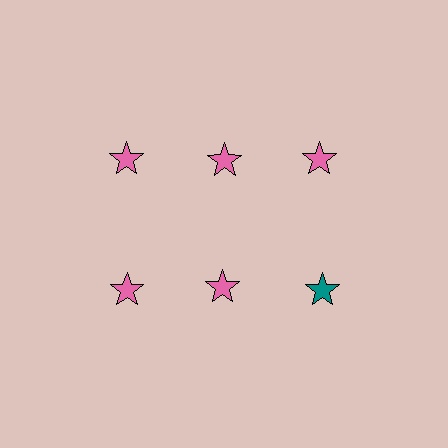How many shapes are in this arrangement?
There are 6 shapes arranged in a grid pattern.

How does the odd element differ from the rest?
It has a different color: teal instead of pink.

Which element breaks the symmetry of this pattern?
The teal star in the second row, center column breaks the symmetry. All other shapes are pink stars.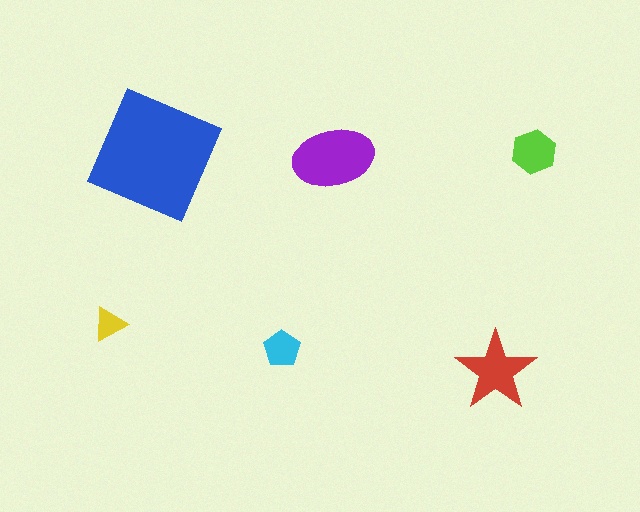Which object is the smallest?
The yellow triangle.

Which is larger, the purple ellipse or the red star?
The purple ellipse.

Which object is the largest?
The blue square.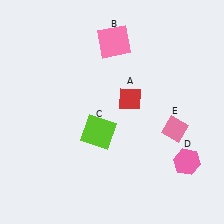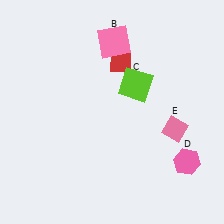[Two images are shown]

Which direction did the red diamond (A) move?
The red diamond (A) moved up.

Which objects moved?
The objects that moved are: the red diamond (A), the lime square (C).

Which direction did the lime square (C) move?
The lime square (C) moved up.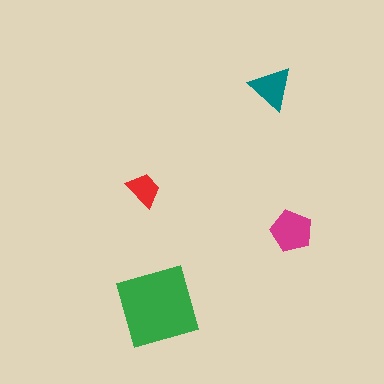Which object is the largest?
The green square.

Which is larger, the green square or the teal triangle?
The green square.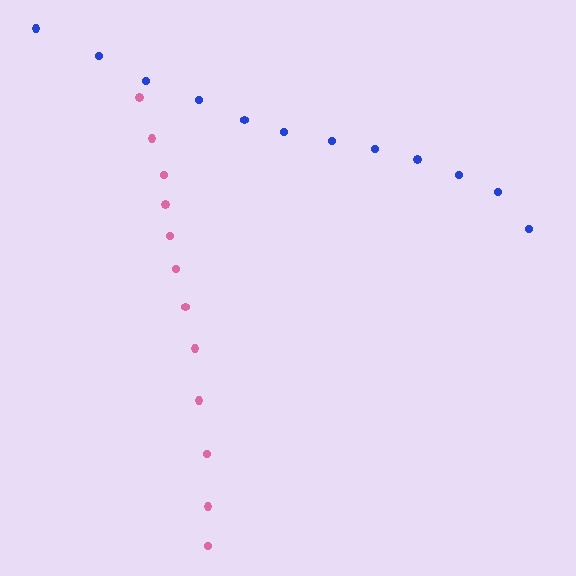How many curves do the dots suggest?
There are 2 distinct paths.